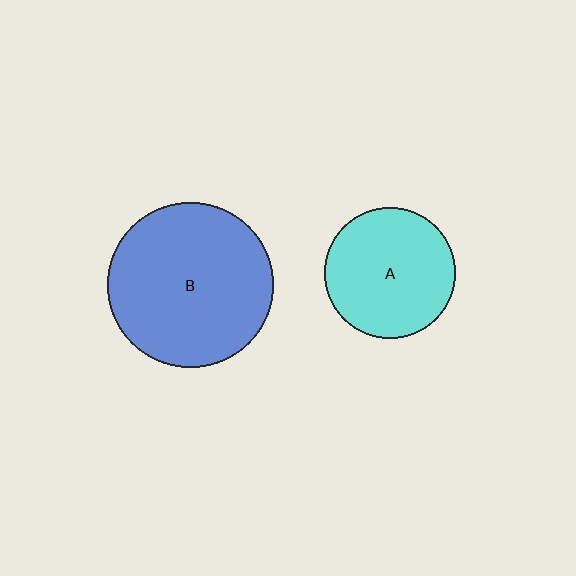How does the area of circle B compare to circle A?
Approximately 1.6 times.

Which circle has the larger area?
Circle B (blue).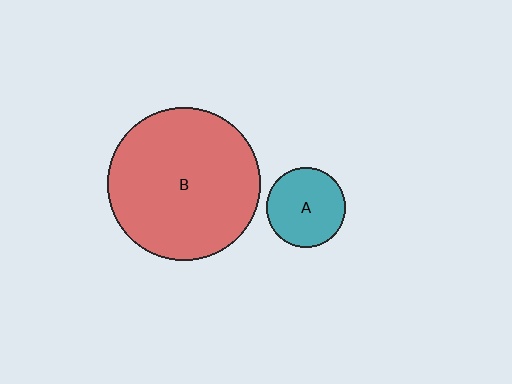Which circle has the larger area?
Circle B (red).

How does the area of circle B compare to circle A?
Approximately 3.7 times.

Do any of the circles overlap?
No, none of the circles overlap.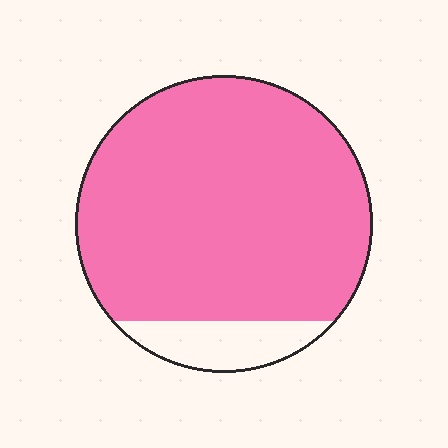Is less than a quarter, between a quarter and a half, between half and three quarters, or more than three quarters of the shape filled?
More than three quarters.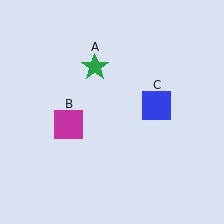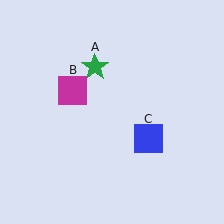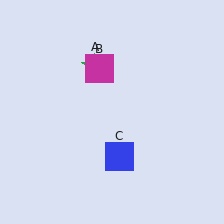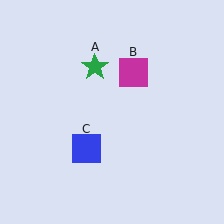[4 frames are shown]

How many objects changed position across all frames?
2 objects changed position: magenta square (object B), blue square (object C).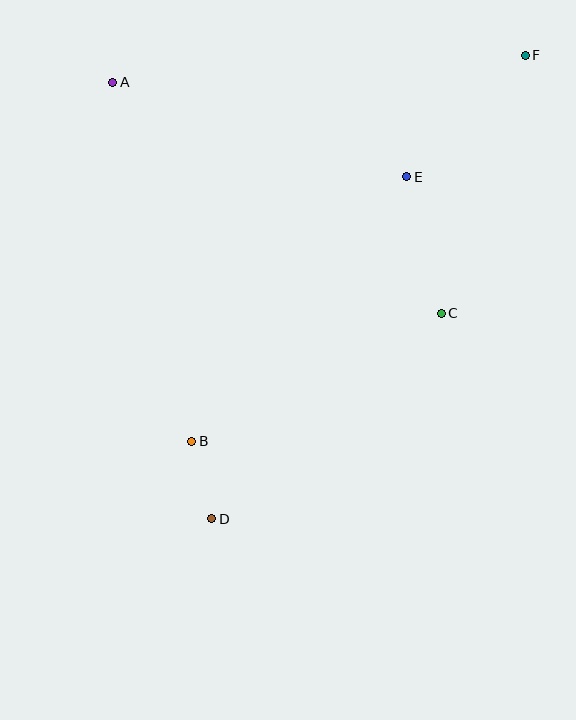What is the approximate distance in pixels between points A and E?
The distance between A and E is approximately 309 pixels.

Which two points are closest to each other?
Points B and D are closest to each other.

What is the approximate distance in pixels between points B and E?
The distance between B and E is approximately 341 pixels.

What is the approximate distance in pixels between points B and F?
The distance between B and F is approximately 510 pixels.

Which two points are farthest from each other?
Points D and F are farthest from each other.